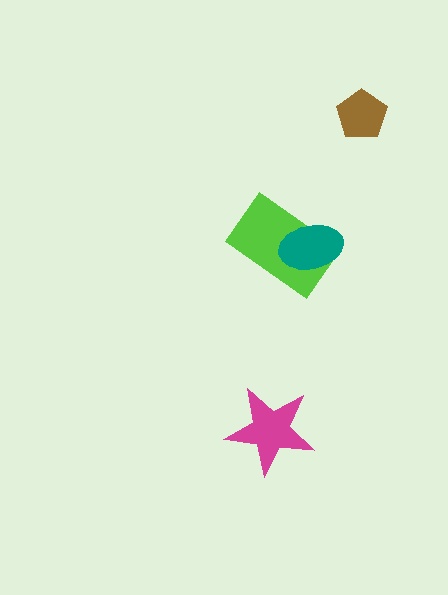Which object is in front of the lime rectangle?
The teal ellipse is in front of the lime rectangle.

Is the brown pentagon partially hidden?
No, no other shape covers it.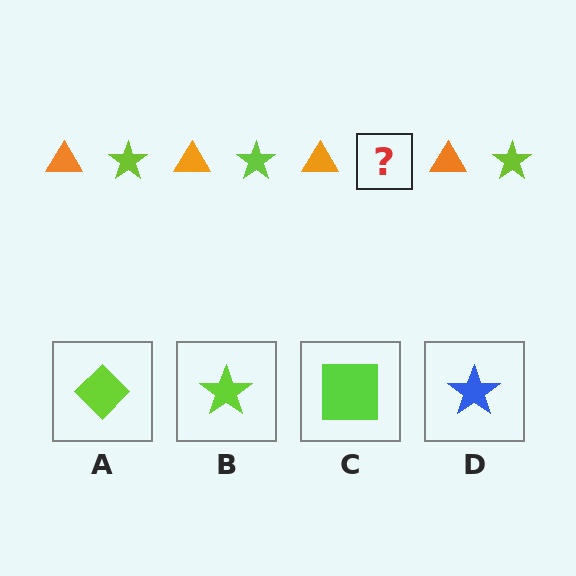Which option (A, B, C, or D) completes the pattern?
B.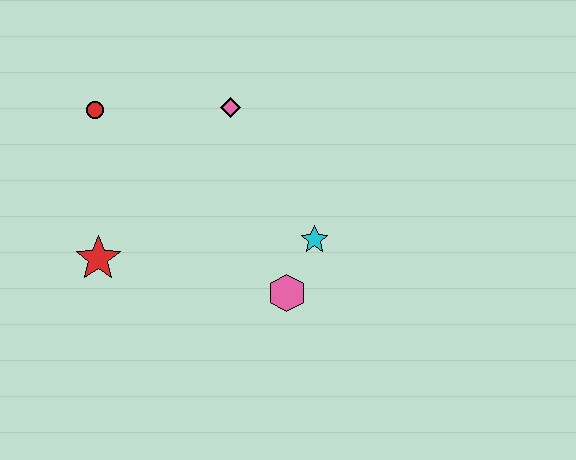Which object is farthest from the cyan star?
The red circle is farthest from the cyan star.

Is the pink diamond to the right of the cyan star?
No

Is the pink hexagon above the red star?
No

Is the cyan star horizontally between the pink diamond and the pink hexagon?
No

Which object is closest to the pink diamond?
The red circle is closest to the pink diamond.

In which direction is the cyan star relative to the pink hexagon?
The cyan star is above the pink hexagon.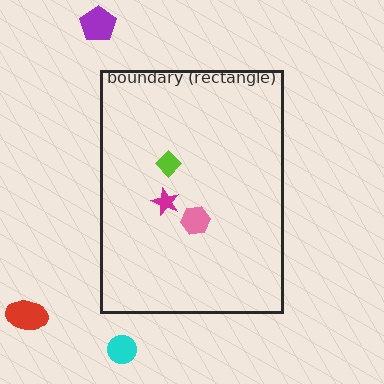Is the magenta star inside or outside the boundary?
Inside.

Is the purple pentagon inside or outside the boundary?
Outside.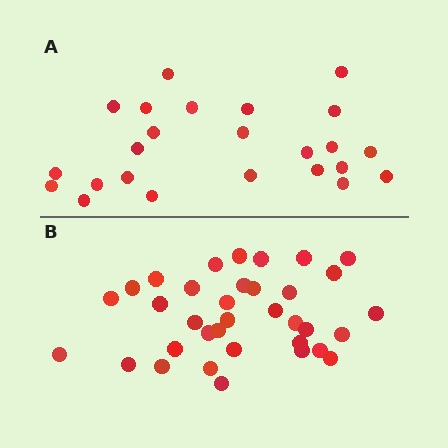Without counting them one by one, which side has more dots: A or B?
Region B (the bottom region) has more dots.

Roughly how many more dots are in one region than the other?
Region B has roughly 12 or so more dots than region A.